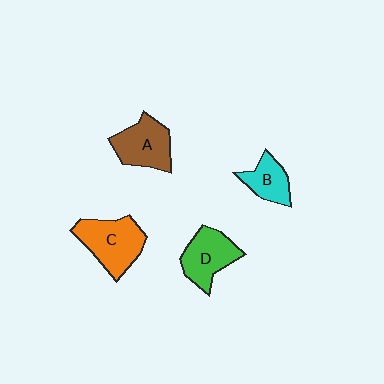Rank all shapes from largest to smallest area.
From largest to smallest: C (orange), A (brown), D (green), B (cyan).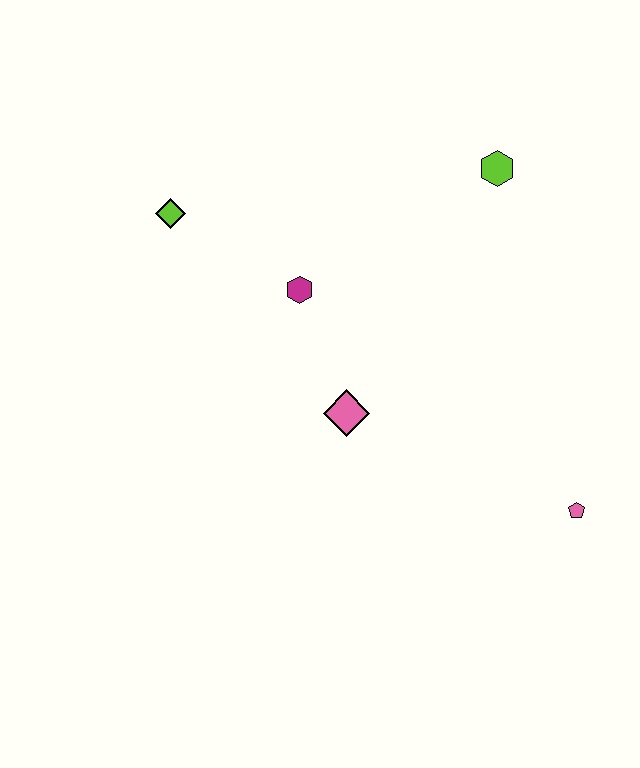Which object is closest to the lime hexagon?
The magenta hexagon is closest to the lime hexagon.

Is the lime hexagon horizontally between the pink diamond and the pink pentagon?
Yes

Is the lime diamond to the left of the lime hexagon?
Yes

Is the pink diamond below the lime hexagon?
Yes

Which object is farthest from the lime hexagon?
The pink pentagon is farthest from the lime hexagon.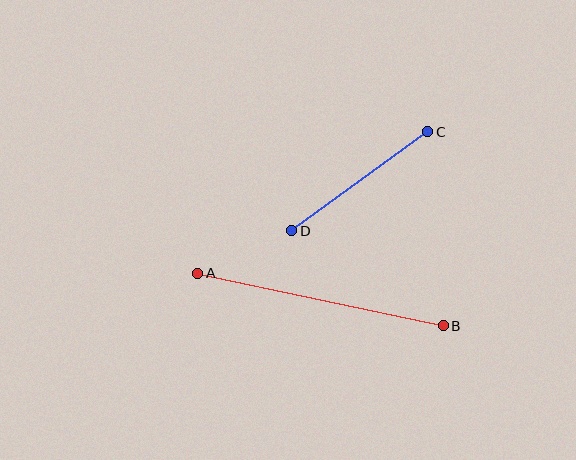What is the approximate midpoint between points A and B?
The midpoint is at approximately (320, 299) pixels.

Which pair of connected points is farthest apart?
Points A and B are farthest apart.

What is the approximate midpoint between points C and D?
The midpoint is at approximately (360, 181) pixels.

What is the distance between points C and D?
The distance is approximately 168 pixels.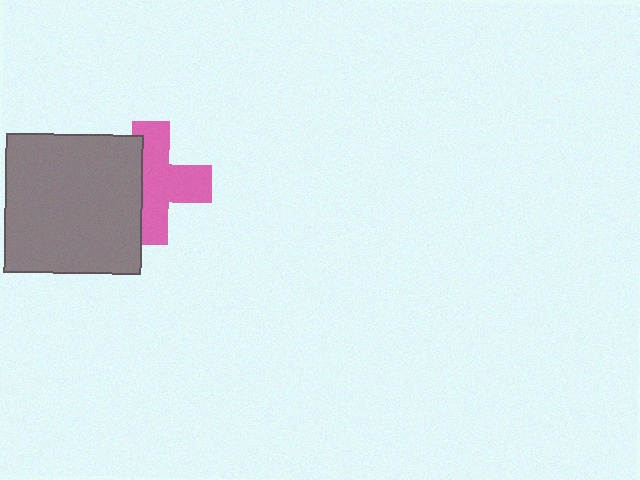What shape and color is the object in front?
The object in front is a gray rectangle.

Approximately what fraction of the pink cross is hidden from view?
Roughly 37% of the pink cross is hidden behind the gray rectangle.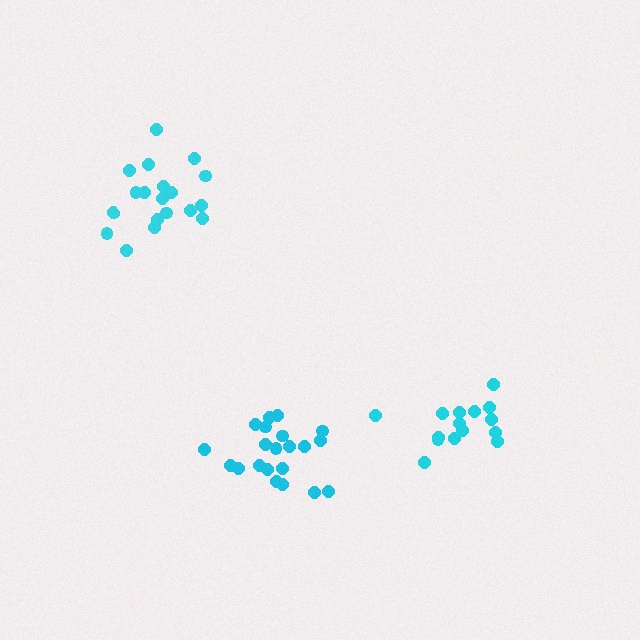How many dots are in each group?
Group 1: 19 dots, Group 2: 15 dots, Group 3: 21 dots (55 total).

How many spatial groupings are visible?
There are 3 spatial groupings.